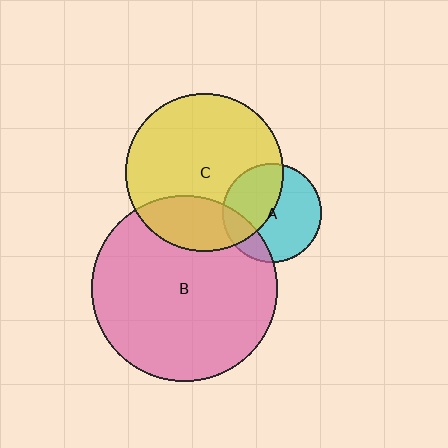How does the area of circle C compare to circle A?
Approximately 2.6 times.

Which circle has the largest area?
Circle B (pink).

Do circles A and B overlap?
Yes.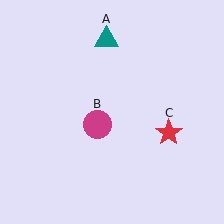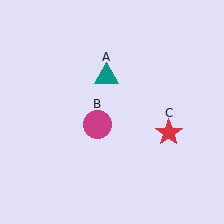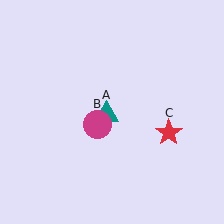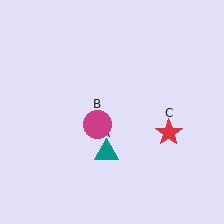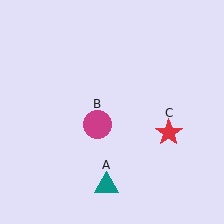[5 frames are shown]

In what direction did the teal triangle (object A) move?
The teal triangle (object A) moved down.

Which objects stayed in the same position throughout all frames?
Magenta circle (object B) and red star (object C) remained stationary.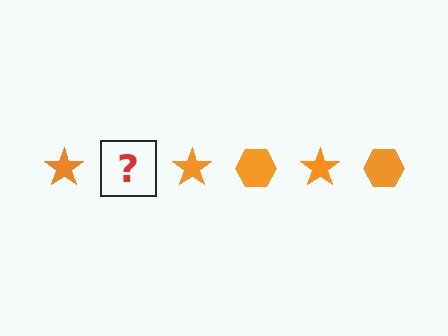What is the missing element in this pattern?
The missing element is an orange hexagon.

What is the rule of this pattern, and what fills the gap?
The rule is that the pattern cycles through star, hexagon shapes in orange. The gap should be filled with an orange hexagon.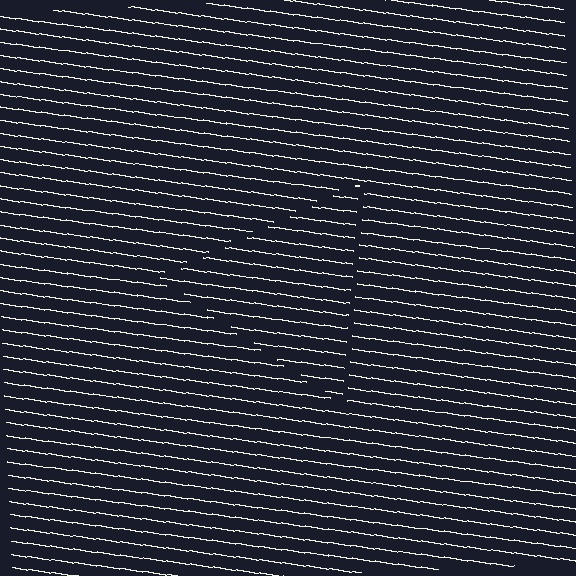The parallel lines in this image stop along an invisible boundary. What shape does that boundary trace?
An illusory triangle. The interior of the shape contains the same grating, shifted by half a period — the contour is defined by the phase discontinuity where line-ends from the inner and outer gratings abut.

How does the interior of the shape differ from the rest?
The interior of the shape contains the same grating, shifted by half a period — the contour is defined by the phase discontinuity where line-ends from the inner and outer gratings abut.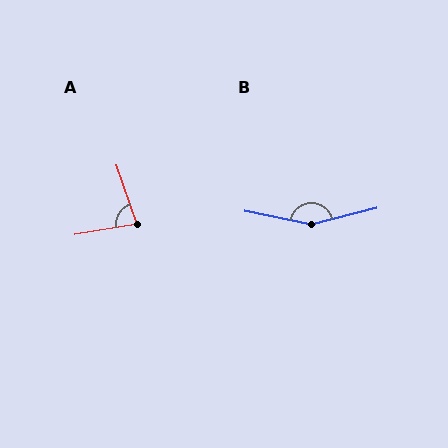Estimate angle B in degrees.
Approximately 155 degrees.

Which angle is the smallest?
A, at approximately 81 degrees.